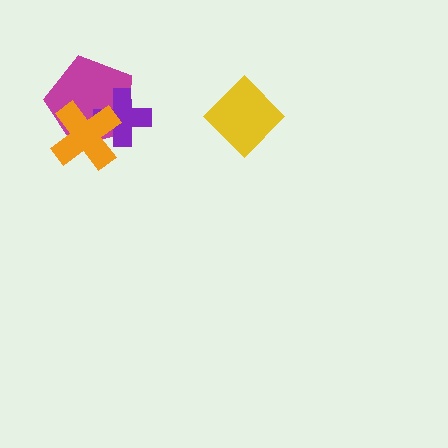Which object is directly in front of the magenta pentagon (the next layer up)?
The purple cross is directly in front of the magenta pentagon.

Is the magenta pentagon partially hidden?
Yes, it is partially covered by another shape.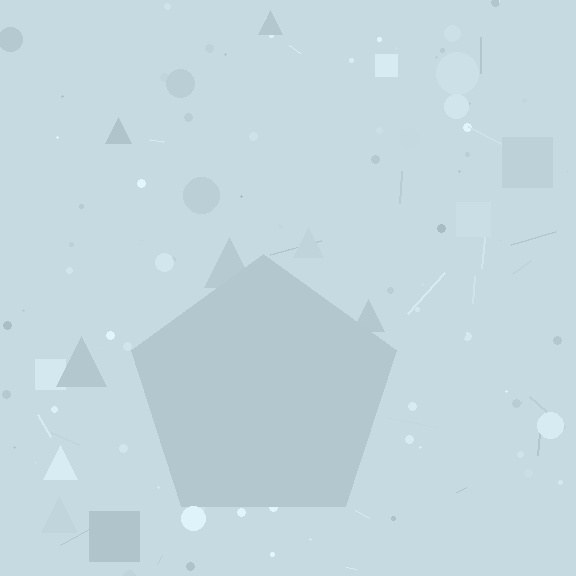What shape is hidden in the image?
A pentagon is hidden in the image.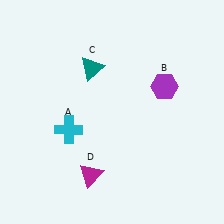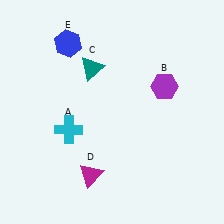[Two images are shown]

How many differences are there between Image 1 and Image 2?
There is 1 difference between the two images.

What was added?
A blue hexagon (E) was added in Image 2.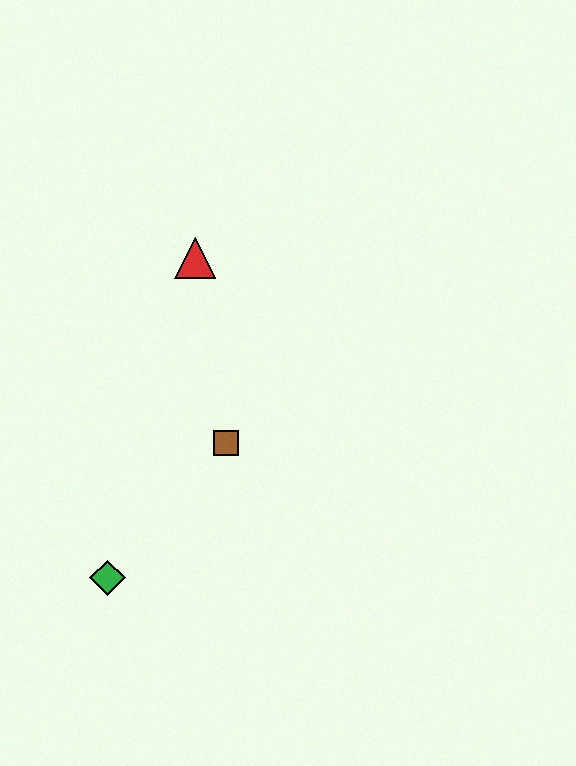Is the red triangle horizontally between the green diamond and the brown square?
Yes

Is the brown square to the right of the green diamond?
Yes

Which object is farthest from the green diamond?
The red triangle is farthest from the green diamond.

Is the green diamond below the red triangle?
Yes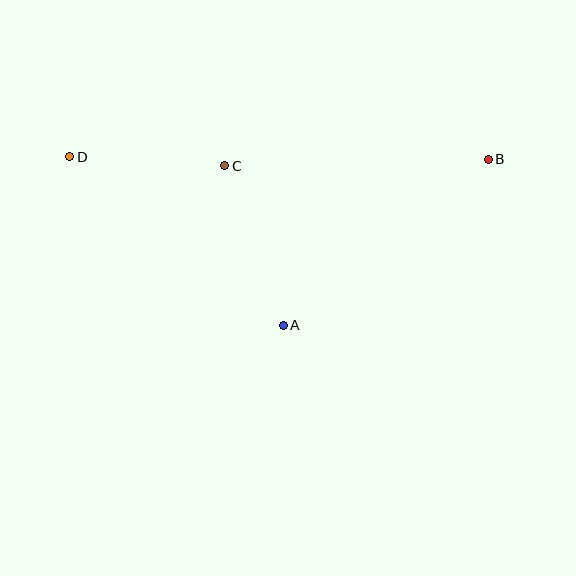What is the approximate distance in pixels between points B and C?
The distance between B and C is approximately 264 pixels.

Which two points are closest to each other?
Points C and D are closest to each other.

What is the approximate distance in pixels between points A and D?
The distance between A and D is approximately 272 pixels.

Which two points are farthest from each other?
Points B and D are farthest from each other.